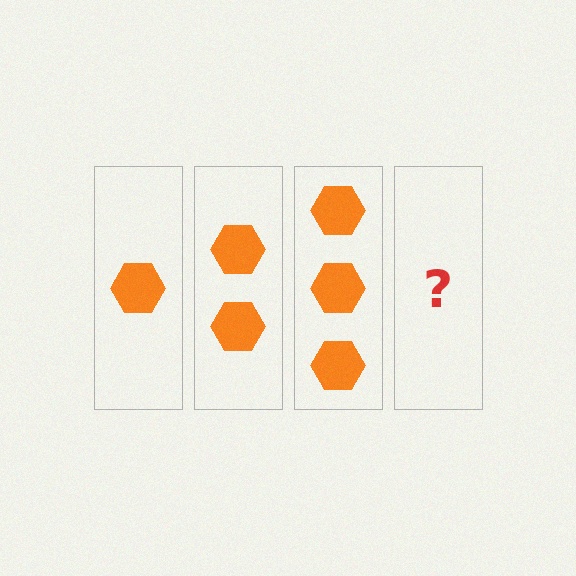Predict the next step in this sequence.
The next step is 4 hexagons.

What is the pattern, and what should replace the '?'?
The pattern is that each step adds one more hexagon. The '?' should be 4 hexagons.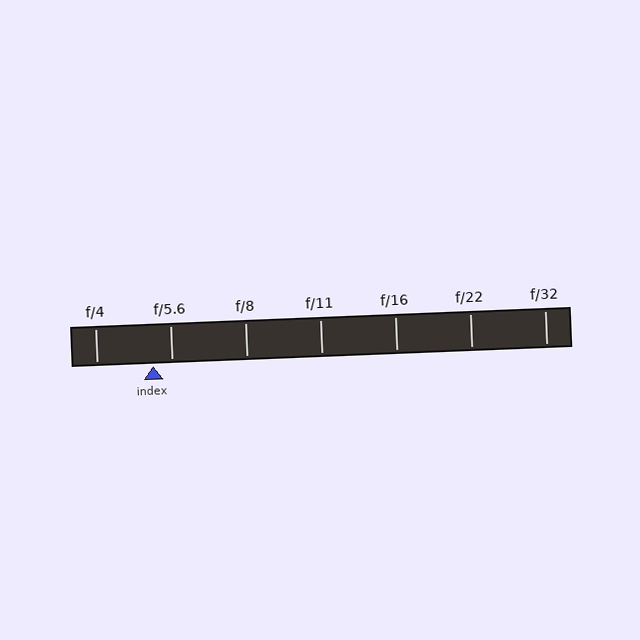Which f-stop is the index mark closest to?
The index mark is closest to f/5.6.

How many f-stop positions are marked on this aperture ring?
There are 7 f-stop positions marked.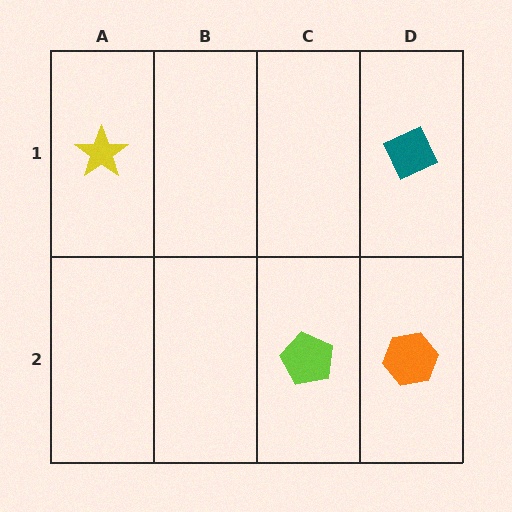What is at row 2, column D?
An orange hexagon.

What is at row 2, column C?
A lime pentagon.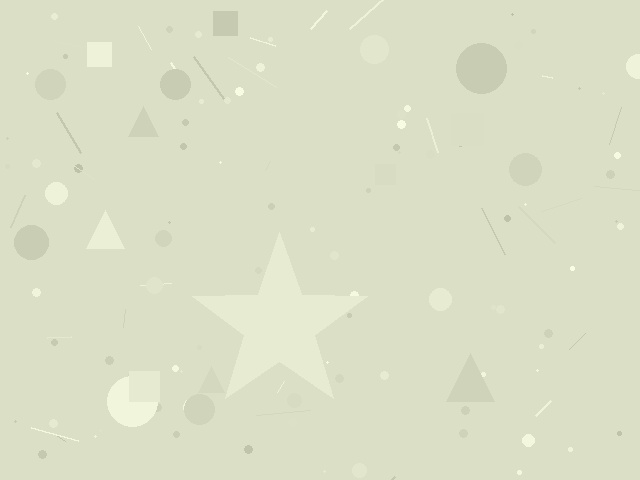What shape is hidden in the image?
A star is hidden in the image.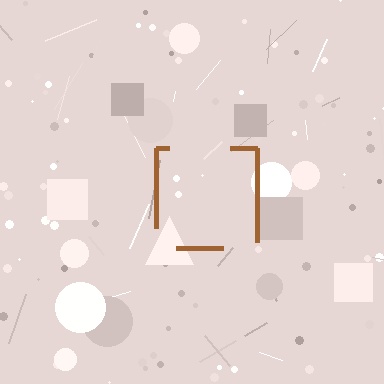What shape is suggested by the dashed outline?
The dashed outline suggests a square.